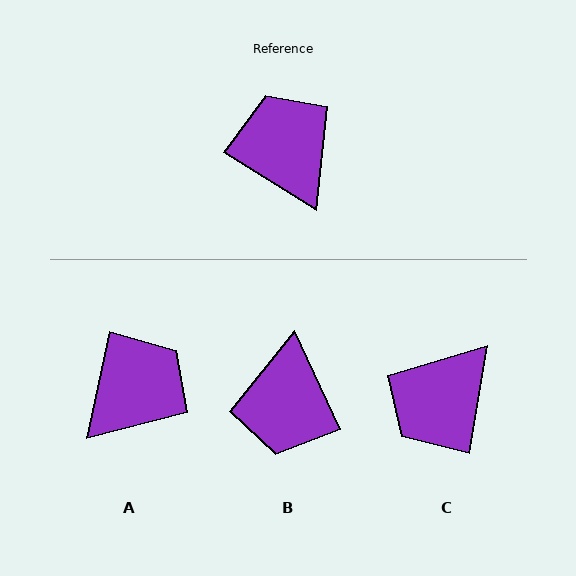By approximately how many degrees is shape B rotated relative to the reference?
Approximately 147 degrees counter-clockwise.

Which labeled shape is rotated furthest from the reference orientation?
B, about 147 degrees away.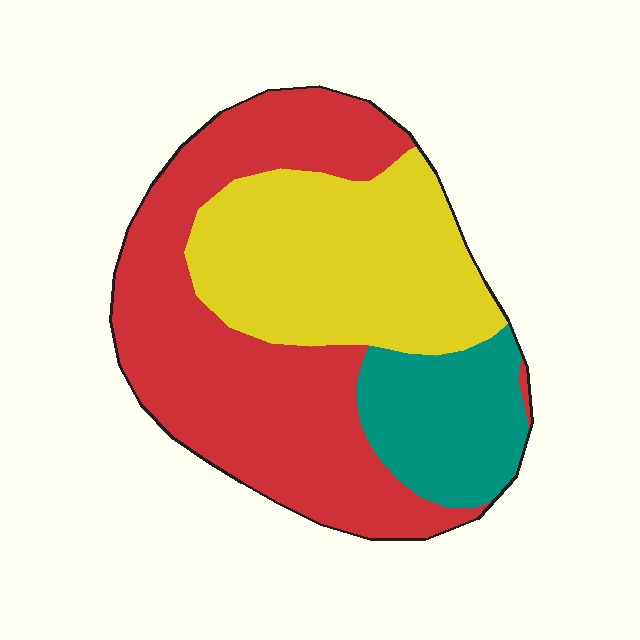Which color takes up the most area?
Red, at roughly 50%.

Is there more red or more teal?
Red.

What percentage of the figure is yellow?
Yellow covers roughly 35% of the figure.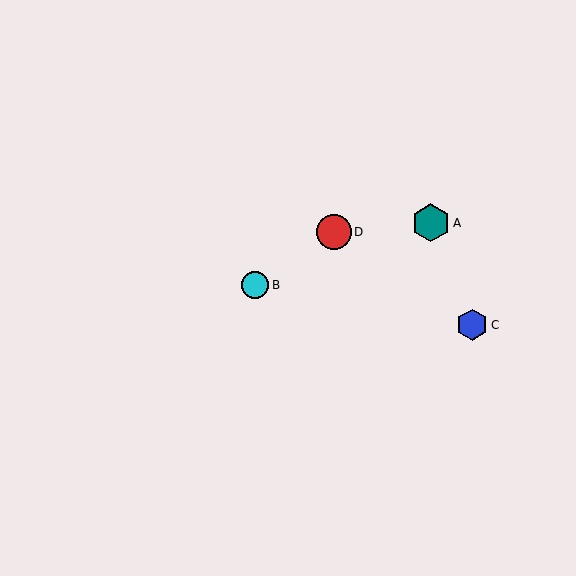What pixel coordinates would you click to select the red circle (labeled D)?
Click at (334, 232) to select the red circle D.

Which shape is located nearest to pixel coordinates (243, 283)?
The cyan circle (labeled B) at (255, 285) is nearest to that location.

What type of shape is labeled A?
Shape A is a teal hexagon.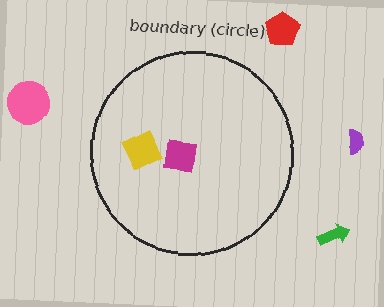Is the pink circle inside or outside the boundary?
Outside.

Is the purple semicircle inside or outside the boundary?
Outside.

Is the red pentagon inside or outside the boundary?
Outside.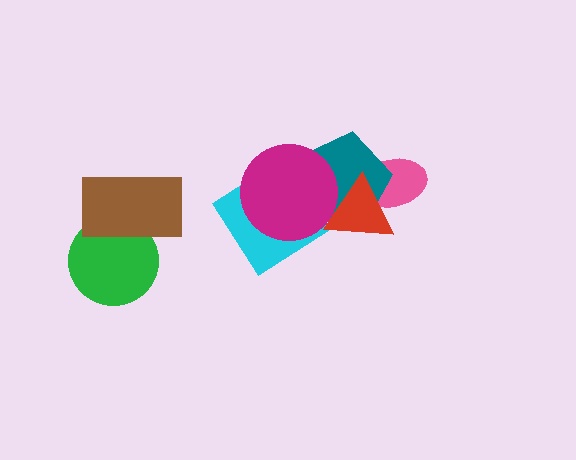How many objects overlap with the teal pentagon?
4 objects overlap with the teal pentagon.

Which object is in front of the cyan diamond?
The magenta circle is in front of the cyan diamond.